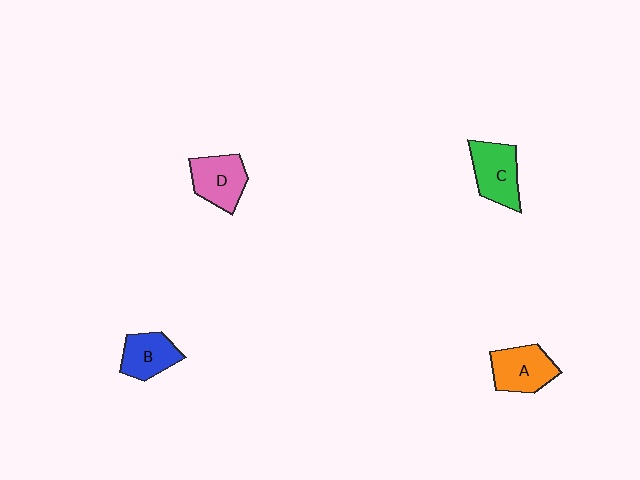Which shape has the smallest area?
Shape B (blue).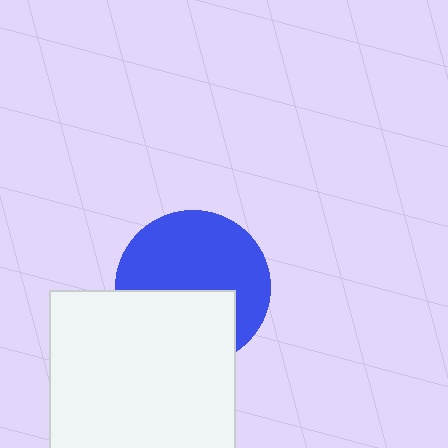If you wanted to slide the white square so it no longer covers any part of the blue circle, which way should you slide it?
Slide it down — that is the most direct way to separate the two shapes.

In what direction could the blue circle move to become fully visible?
The blue circle could move up. That would shift it out from behind the white square entirely.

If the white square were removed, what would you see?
You would see the complete blue circle.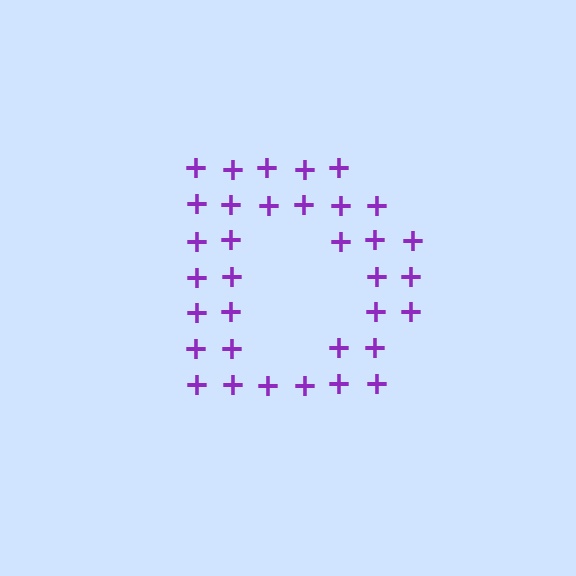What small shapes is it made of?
It is made of small plus signs.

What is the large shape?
The large shape is the letter D.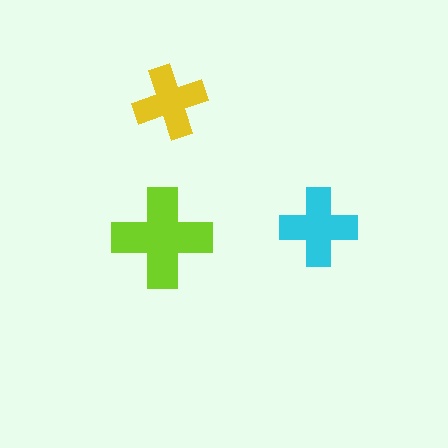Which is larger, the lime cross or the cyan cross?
The lime one.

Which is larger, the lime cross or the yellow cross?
The lime one.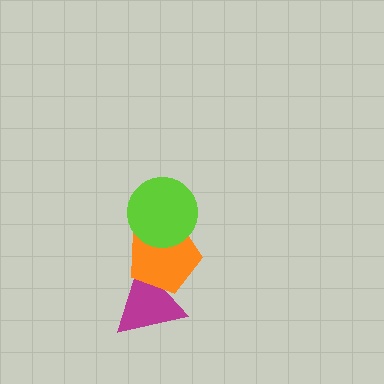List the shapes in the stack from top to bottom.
From top to bottom: the lime circle, the orange pentagon, the magenta triangle.